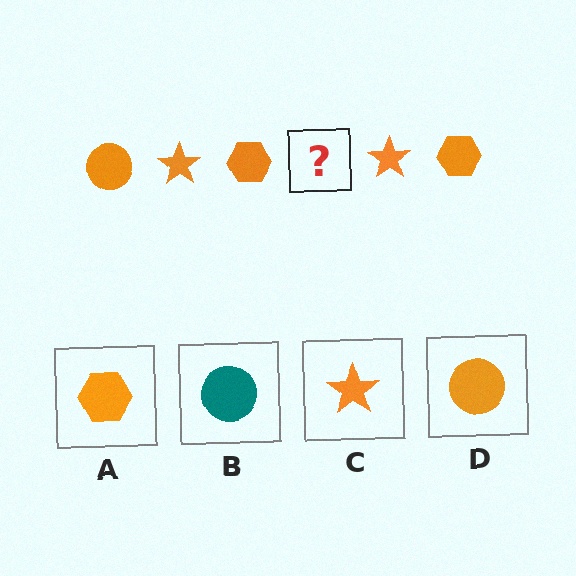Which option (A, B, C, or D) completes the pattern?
D.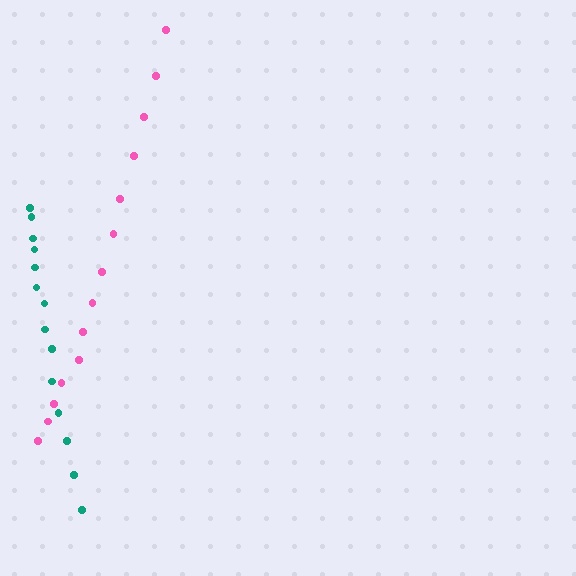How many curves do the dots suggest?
There are 2 distinct paths.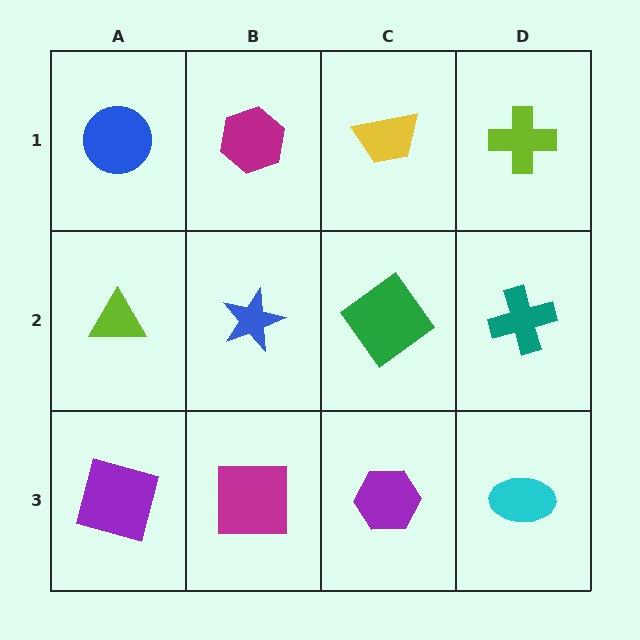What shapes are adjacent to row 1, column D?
A teal cross (row 2, column D), a yellow trapezoid (row 1, column C).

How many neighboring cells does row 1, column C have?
3.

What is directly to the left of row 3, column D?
A purple hexagon.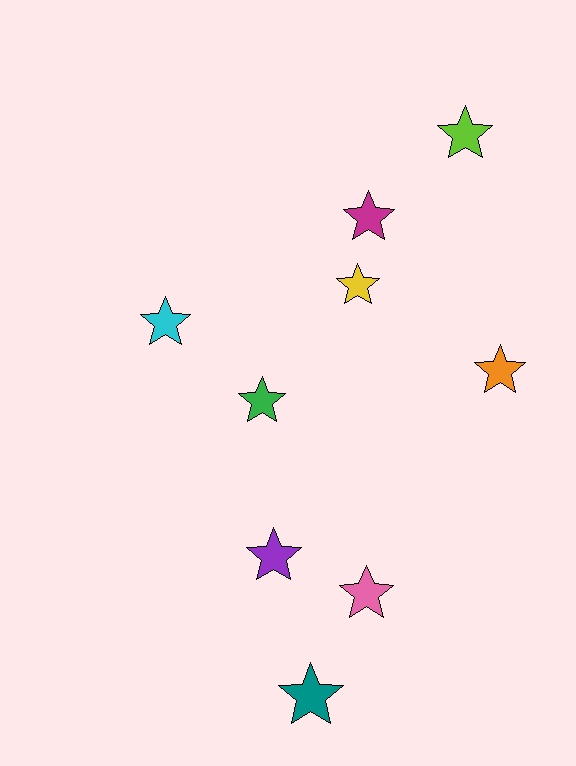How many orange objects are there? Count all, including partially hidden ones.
There is 1 orange object.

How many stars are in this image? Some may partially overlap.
There are 9 stars.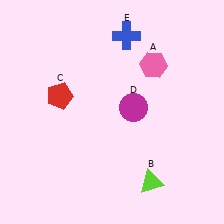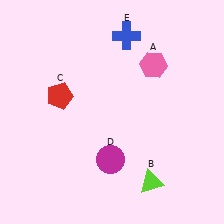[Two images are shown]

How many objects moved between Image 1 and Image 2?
1 object moved between the two images.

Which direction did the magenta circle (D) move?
The magenta circle (D) moved down.